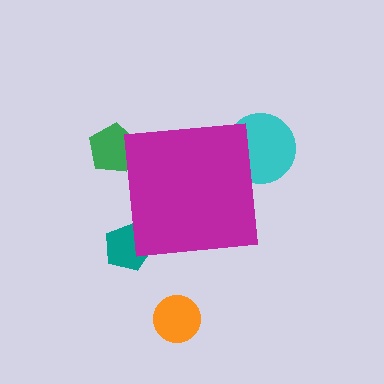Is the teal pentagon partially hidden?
Yes, the teal pentagon is partially hidden behind the magenta square.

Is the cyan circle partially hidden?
Yes, the cyan circle is partially hidden behind the magenta square.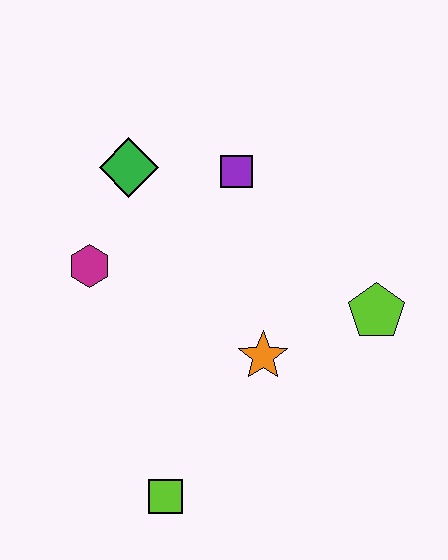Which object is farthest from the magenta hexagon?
The lime pentagon is farthest from the magenta hexagon.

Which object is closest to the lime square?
The orange star is closest to the lime square.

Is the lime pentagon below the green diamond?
Yes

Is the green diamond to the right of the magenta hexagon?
Yes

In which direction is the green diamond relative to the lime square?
The green diamond is above the lime square.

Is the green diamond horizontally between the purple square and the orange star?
No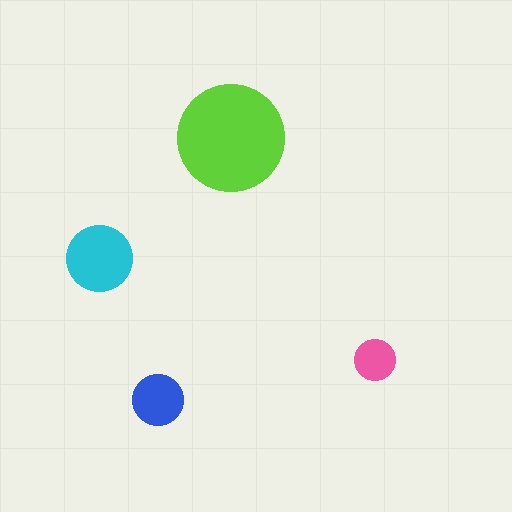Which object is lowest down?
The blue circle is bottommost.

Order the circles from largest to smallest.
the lime one, the cyan one, the blue one, the pink one.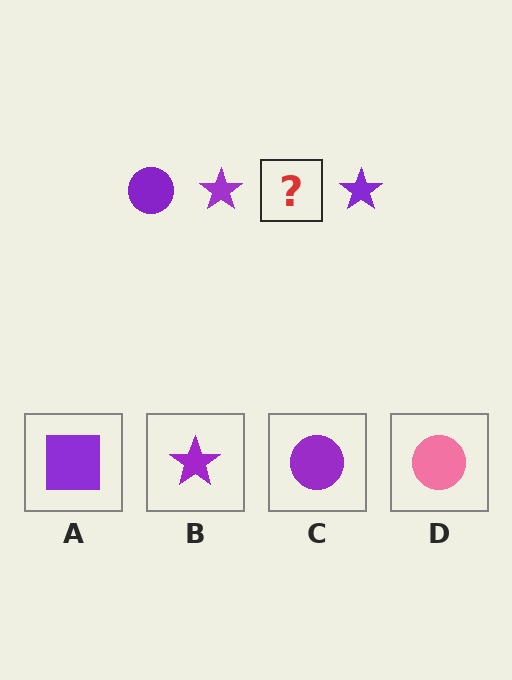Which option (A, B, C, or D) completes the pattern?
C.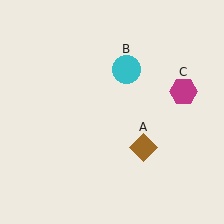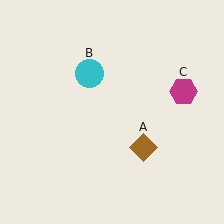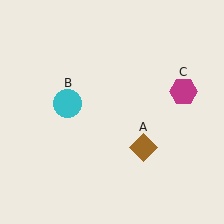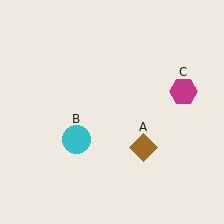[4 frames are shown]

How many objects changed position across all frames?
1 object changed position: cyan circle (object B).